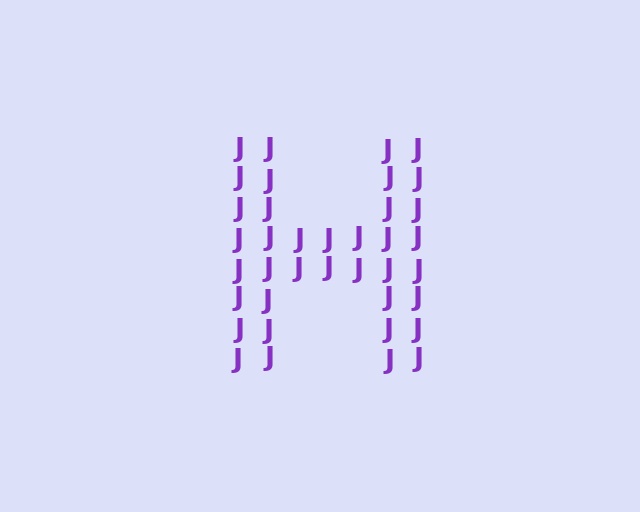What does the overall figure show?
The overall figure shows the letter H.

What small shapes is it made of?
It is made of small letter J's.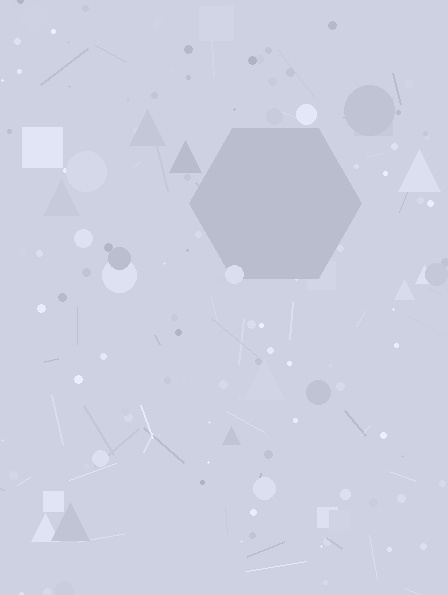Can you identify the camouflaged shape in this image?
The camouflaged shape is a hexagon.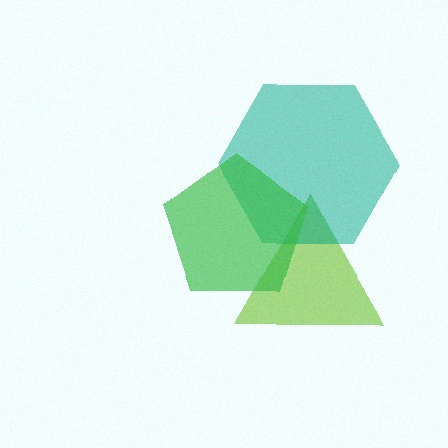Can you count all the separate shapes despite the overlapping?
Yes, there are 3 separate shapes.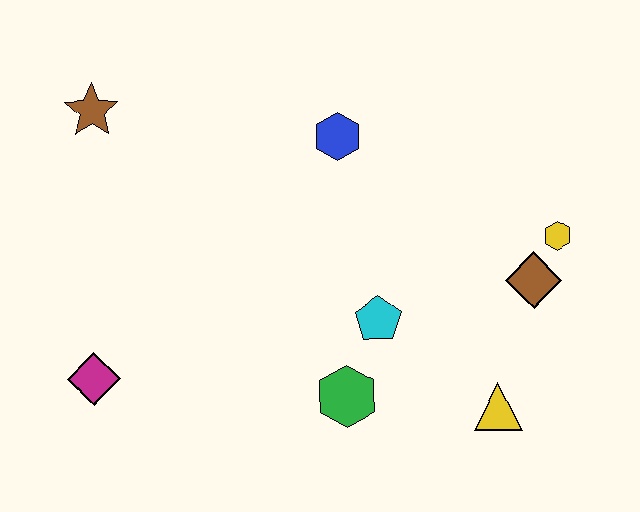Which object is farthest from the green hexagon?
The brown star is farthest from the green hexagon.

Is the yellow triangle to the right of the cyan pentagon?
Yes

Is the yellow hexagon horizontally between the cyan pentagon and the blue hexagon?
No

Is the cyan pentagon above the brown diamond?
No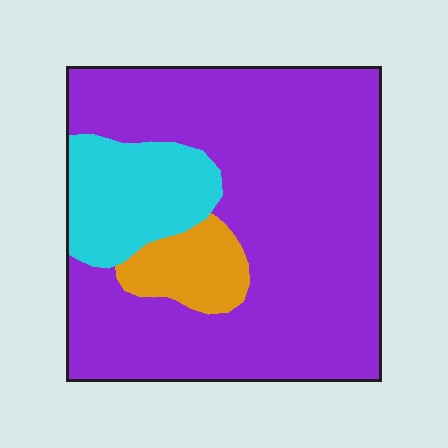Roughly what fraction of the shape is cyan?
Cyan takes up about one sixth (1/6) of the shape.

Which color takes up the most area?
Purple, at roughly 75%.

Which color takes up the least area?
Orange, at roughly 10%.